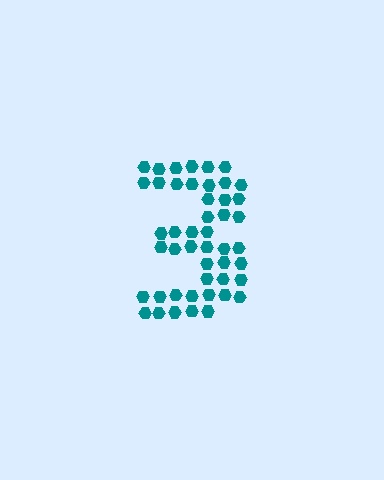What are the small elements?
The small elements are hexagons.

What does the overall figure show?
The overall figure shows the digit 3.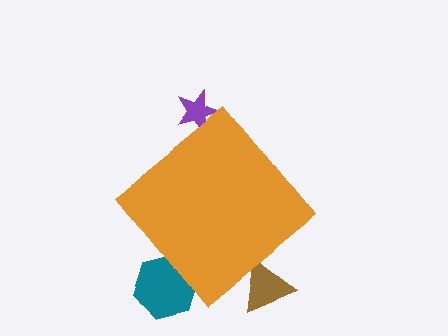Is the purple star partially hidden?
Yes, the purple star is partially hidden behind the orange diamond.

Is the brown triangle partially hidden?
Yes, the brown triangle is partially hidden behind the orange diamond.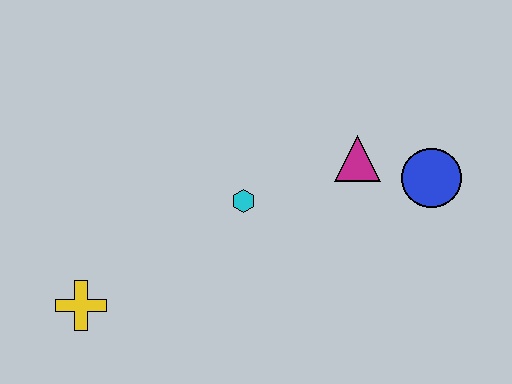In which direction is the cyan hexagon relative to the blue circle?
The cyan hexagon is to the left of the blue circle.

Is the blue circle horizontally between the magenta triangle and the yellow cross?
No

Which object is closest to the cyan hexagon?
The magenta triangle is closest to the cyan hexagon.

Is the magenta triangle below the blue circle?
No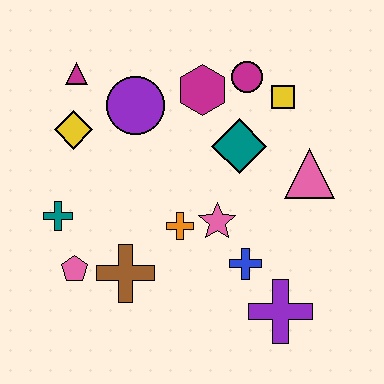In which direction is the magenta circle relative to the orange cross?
The magenta circle is above the orange cross.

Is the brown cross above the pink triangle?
No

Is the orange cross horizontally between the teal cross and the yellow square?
Yes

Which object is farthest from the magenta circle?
The pink pentagon is farthest from the magenta circle.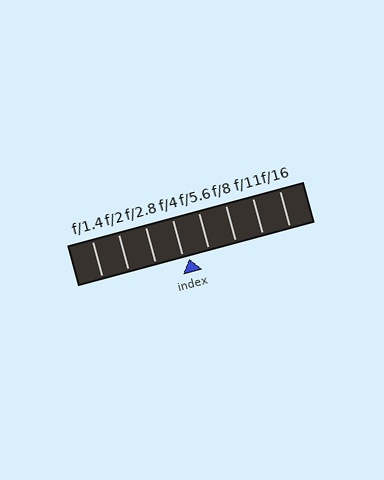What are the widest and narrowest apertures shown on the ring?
The widest aperture shown is f/1.4 and the narrowest is f/16.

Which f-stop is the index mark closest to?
The index mark is closest to f/4.